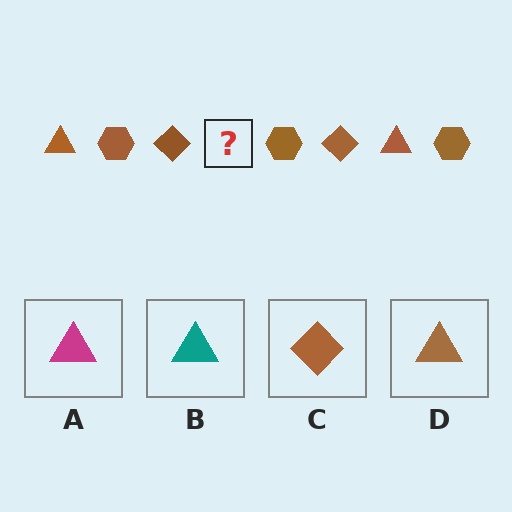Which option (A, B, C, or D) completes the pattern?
D.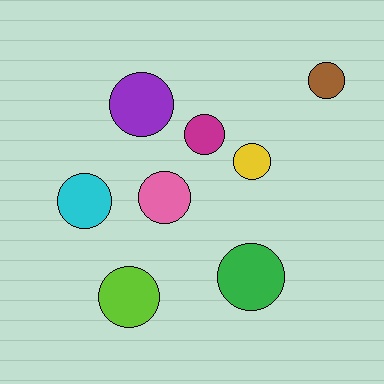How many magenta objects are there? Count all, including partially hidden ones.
There is 1 magenta object.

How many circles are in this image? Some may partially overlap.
There are 8 circles.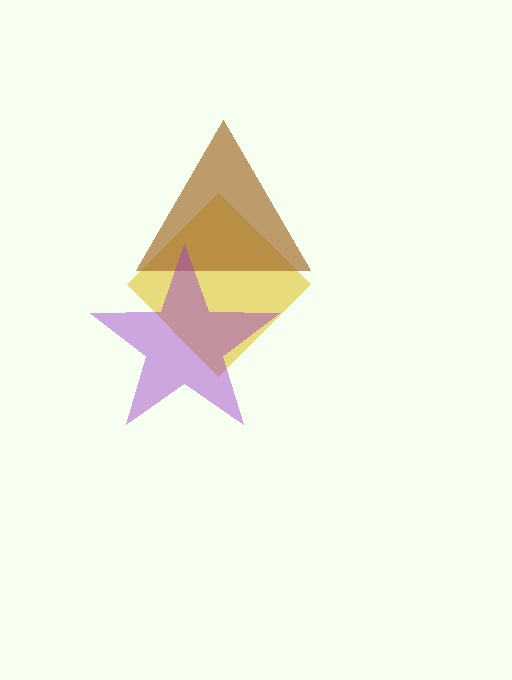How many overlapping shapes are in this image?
There are 3 overlapping shapes in the image.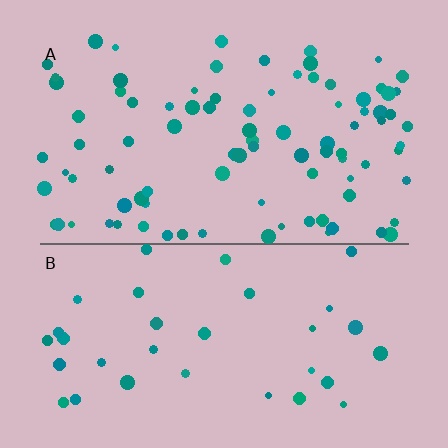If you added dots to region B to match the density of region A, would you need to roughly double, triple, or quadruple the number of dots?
Approximately triple.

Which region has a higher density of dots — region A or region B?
A (the top).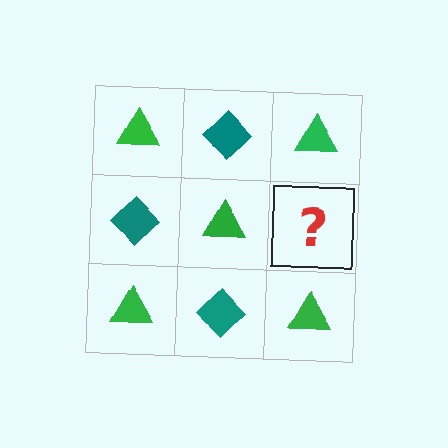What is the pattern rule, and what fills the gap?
The rule is that it alternates green triangle and teal diamond in a checkerboard pattern. The gap should be filled with a teal diamond.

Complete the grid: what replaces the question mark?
The question mark should be replaced with a teal diamond.